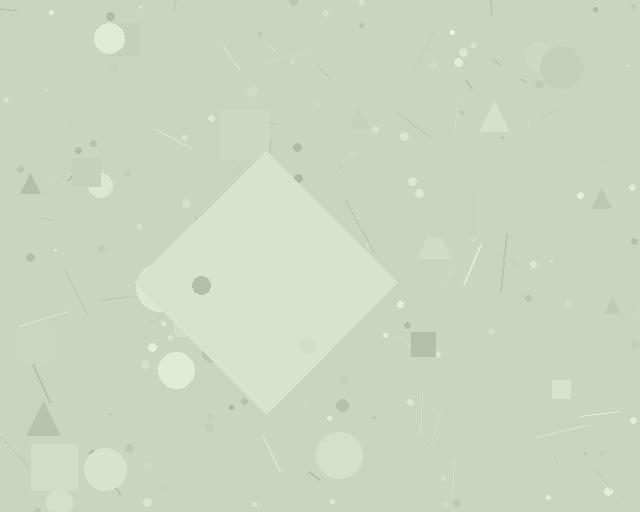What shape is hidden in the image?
A diamond is hidden in the image.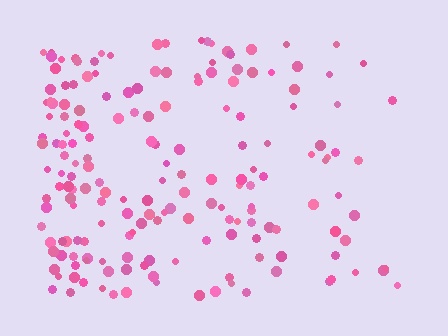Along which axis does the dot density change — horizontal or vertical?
Horizontal.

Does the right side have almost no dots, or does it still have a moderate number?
Still a moderate number, just noticeably fewer than the left.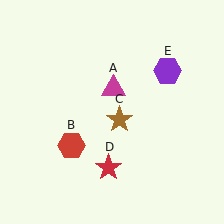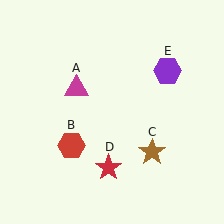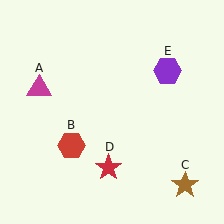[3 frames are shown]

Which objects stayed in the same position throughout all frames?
Red hexagon (object B) and red star (object D) and purple hexagon (object E) remained stationary.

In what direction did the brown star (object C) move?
The brown star (object C) moved down and to the right.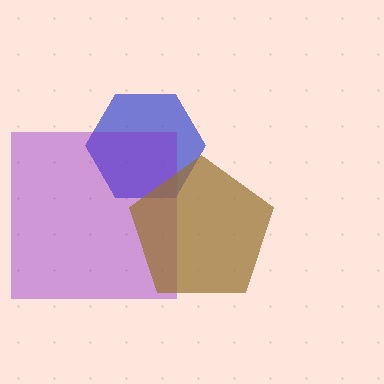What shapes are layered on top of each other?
The layered shapes are: a blue hexagon, a purple square, a brown pentagon.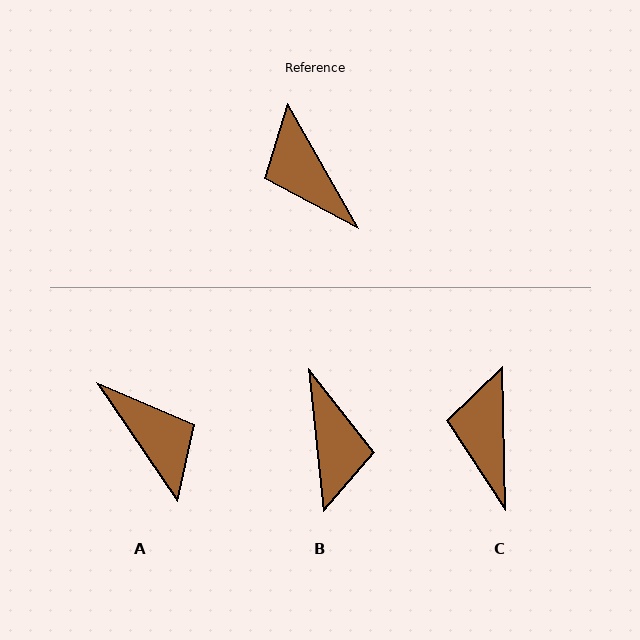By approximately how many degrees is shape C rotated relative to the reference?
Approximately 28 degrees clockwise.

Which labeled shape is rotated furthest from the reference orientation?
A, about 175 degrees away.